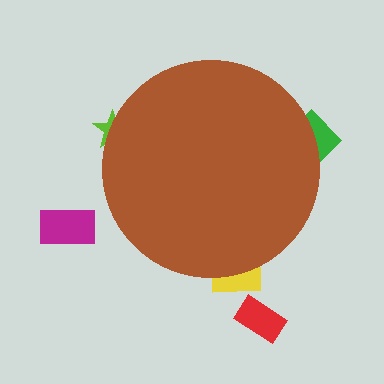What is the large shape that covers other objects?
A brown circle.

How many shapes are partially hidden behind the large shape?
3 shapes are partially hidden.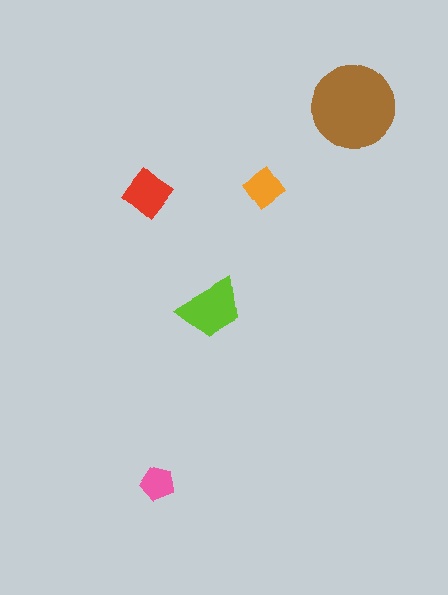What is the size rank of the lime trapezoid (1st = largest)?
2nd.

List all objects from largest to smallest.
The brown circle, the lime trapezoid, the red diamond, the orange diamond, the pink pentagon.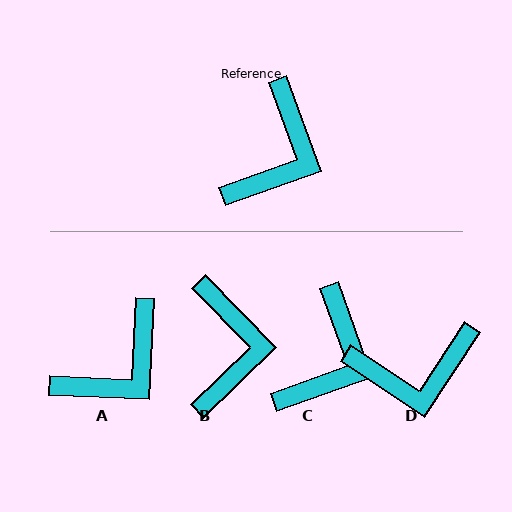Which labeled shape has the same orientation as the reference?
C.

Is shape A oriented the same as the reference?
No, it is off by about 23 degrees.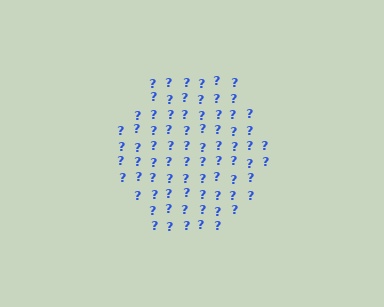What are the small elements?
The small elements are question marks.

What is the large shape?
The large shape is a hexagon.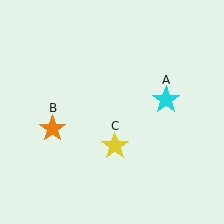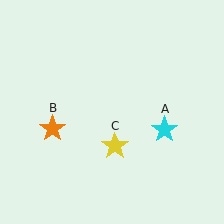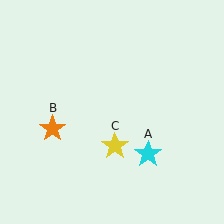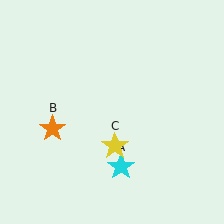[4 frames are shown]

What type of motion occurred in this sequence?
The cyan star (object A) rotated clockwise around the center of the scene.